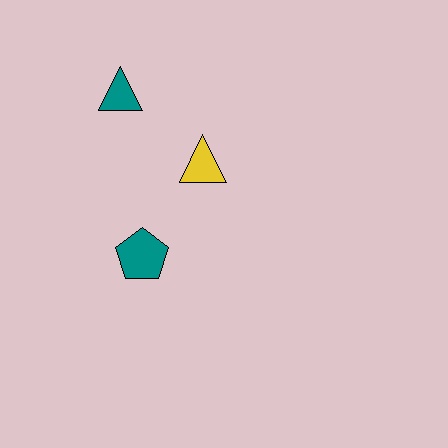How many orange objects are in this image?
There are no orange objects.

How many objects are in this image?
There are 3 objects.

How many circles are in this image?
There are no circles.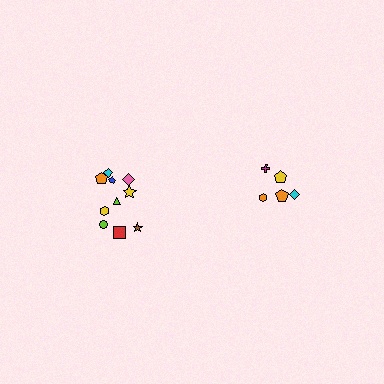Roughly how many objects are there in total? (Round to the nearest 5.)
Roughly 15 objects in total.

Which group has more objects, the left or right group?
The left group.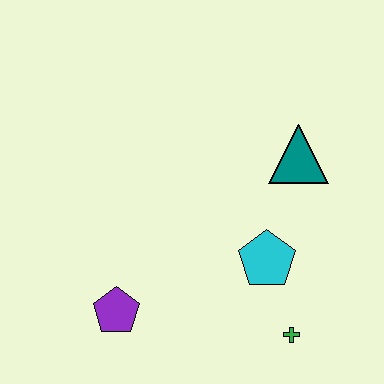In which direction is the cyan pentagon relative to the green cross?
The cyan pentagon is above the green cross.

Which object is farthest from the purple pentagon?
The teal triangle is farthest from the purple pentagon.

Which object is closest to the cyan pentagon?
The green cross is closest to the cyan pentagon.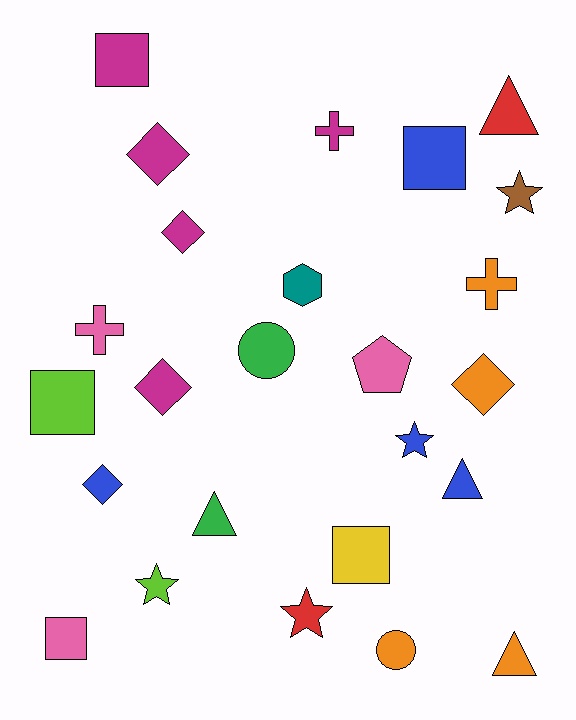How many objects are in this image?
There are 25 objects.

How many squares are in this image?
There are 5 squares.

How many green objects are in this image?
There are 2 green objects.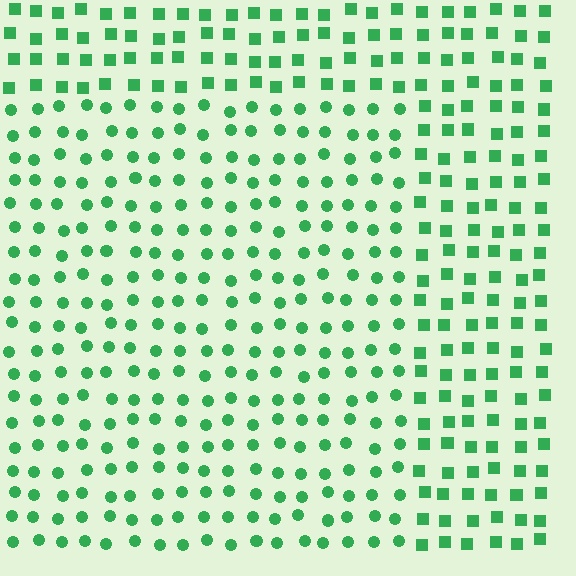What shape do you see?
I see a rectangle.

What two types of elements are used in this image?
The image uses circles inside the rectangle region and squares outside it.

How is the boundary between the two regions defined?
The boundary is defined by a change in element shape: circles inside vs. squares outside. All elements share the same color and spacing.